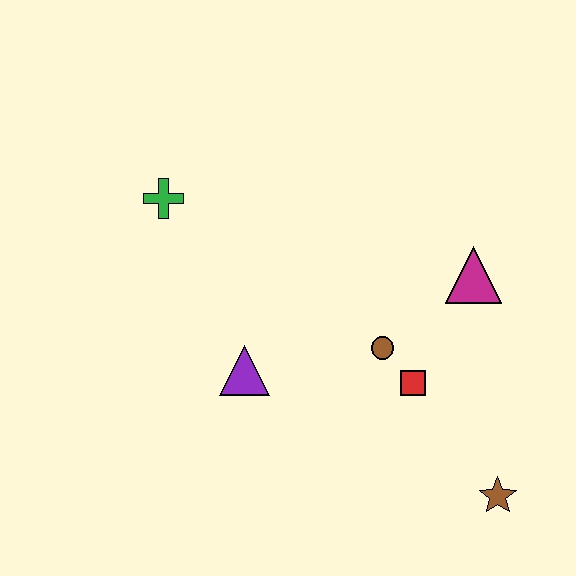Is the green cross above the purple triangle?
Yes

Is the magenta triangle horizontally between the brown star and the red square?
Yes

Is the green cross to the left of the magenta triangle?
Yes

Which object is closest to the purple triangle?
The brown circle is closest to the purple triangle.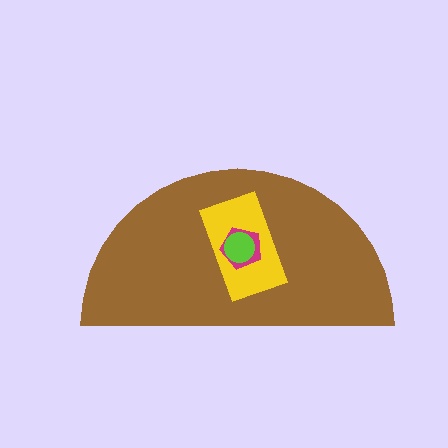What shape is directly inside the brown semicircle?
The yellow rectangle.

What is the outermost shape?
The brown semicircle.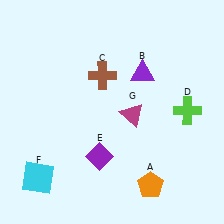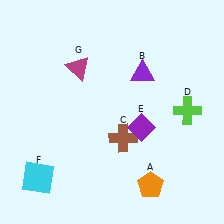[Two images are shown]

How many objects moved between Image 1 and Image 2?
3 objects moved between the two images.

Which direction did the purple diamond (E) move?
The purple diamond (E) moved right.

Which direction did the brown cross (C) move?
The brown cross (C) moved down.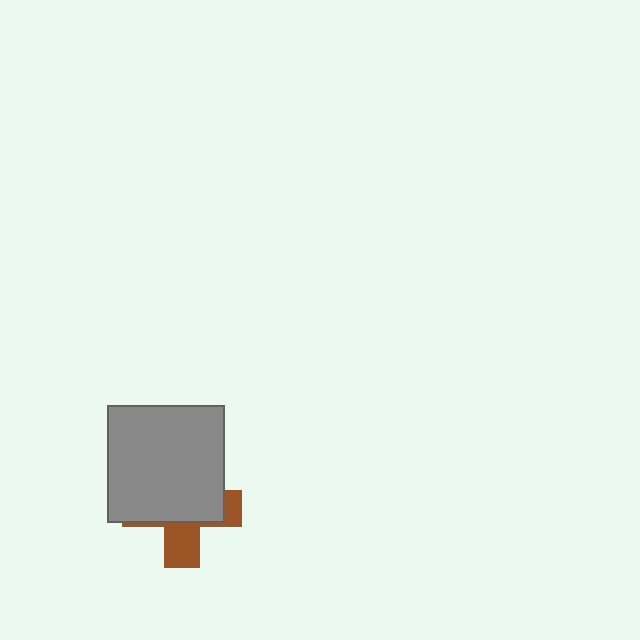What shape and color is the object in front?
The object in front is a gray square.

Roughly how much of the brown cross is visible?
A small part of it is visible (roughly 33%).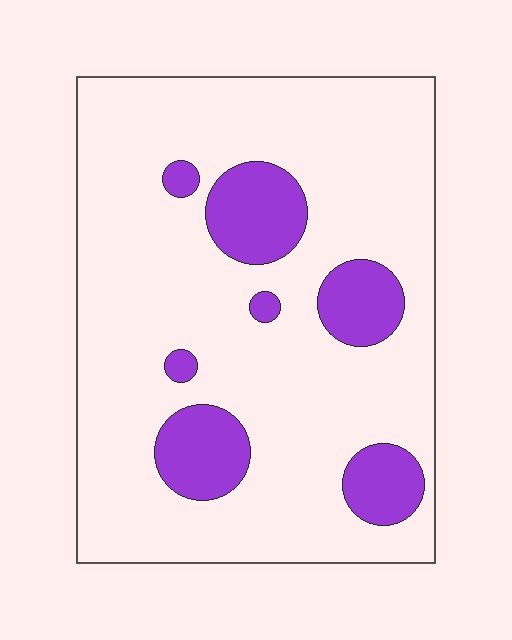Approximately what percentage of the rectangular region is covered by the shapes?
Approximately 15%.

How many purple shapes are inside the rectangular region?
7.